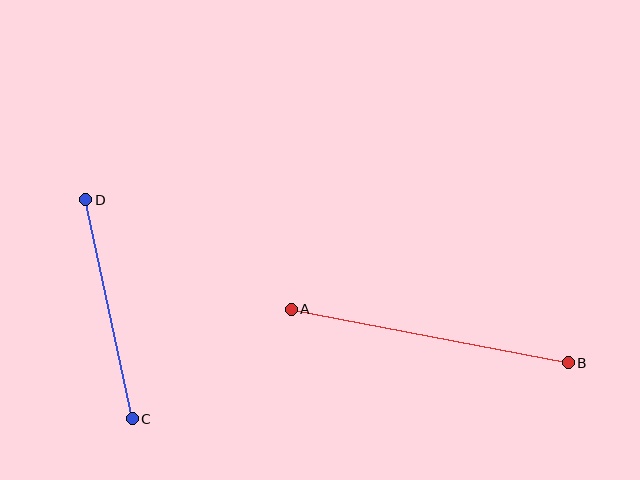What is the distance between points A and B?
The distance is approximately 282 pixels.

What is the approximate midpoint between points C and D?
The midpoint is at approximately (109, 309) pixels.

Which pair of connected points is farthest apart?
Points A and B are farthest apart.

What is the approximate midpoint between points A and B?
The midpoint is at approximately (430, 336) pixels.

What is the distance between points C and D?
The distance is approximately 224 pixels.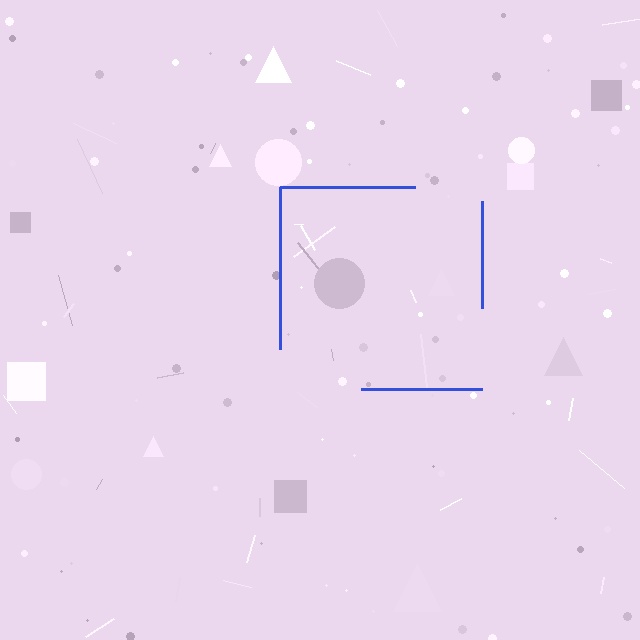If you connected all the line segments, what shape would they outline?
They would outline a square.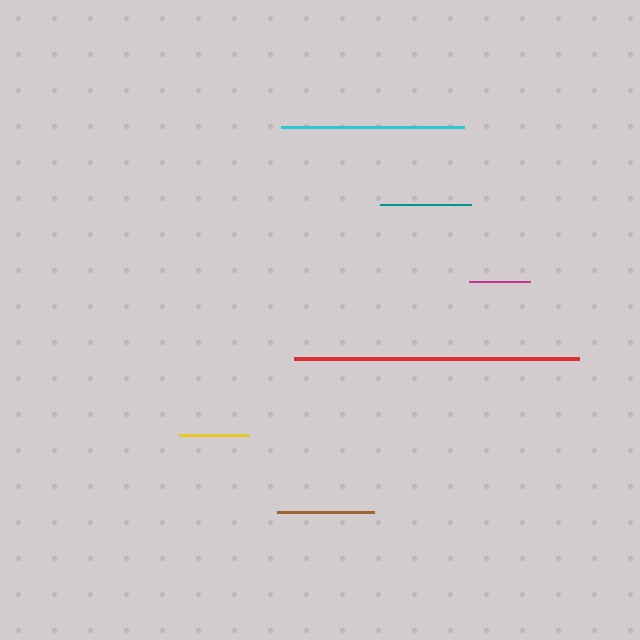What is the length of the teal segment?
The teal segment is approximately 91 pixels long.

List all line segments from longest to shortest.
From longest to shortest: red, cyan, brown, teal, yellow, magenta.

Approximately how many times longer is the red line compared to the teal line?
The red line is approximately 3.1 times the length of the teal line.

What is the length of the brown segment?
The brown segment is approximately 97 pixels long.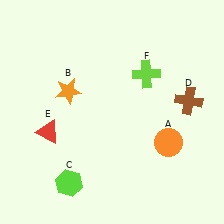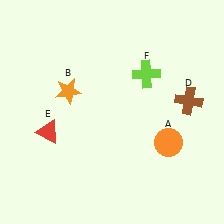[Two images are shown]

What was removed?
The lime hexagon (C) was removed in Image 2.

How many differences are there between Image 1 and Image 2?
There is 1 difference between the two images.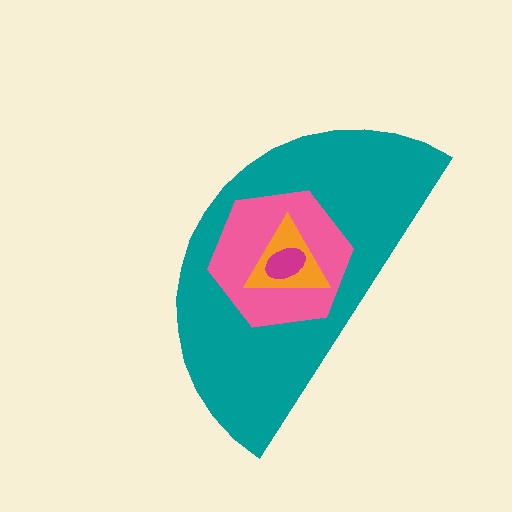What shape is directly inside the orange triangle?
The magenta ellipse.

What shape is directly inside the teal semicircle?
The pink hexagon.